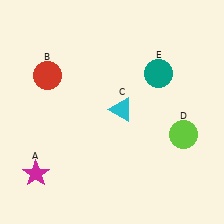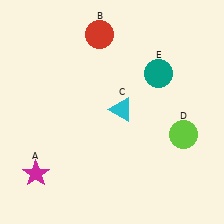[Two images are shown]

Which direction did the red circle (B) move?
The red circle (B) moved right.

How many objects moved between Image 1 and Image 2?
1 object moved between the two images.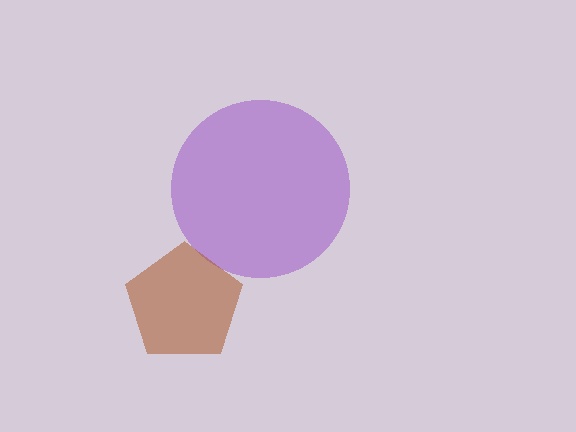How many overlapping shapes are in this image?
There are 2 overlapping shapes in the image.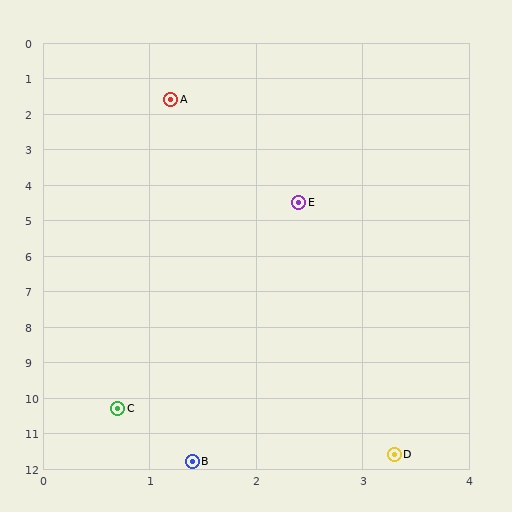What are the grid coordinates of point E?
Point E is at approximately (2.4, 4.5).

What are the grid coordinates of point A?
Point A is at approximately (1.2, 1.6).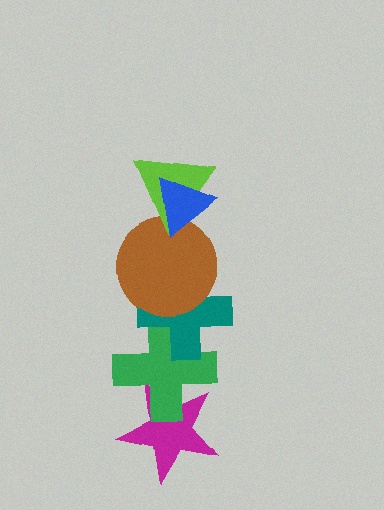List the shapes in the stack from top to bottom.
From top to bottom: the blue triangle, the lime triangle, the brown circle, the teal cross, the green cross, the magenta star.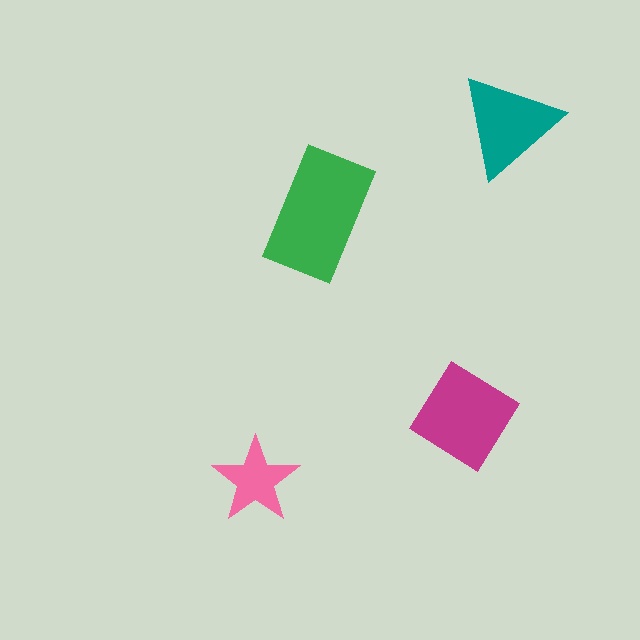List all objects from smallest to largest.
The pink star, the teal triangle, the magenta diamond, the green rectangle.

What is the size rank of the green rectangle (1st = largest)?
1st.